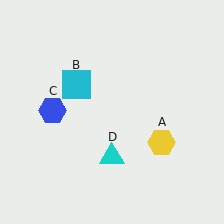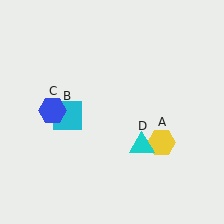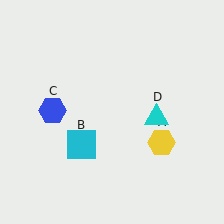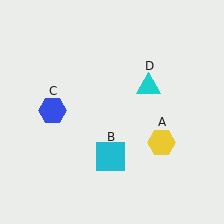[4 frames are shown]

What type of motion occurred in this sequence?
The cyan square (object B), cyan triangle (object D) rotated counterclockwise around the center of the scene.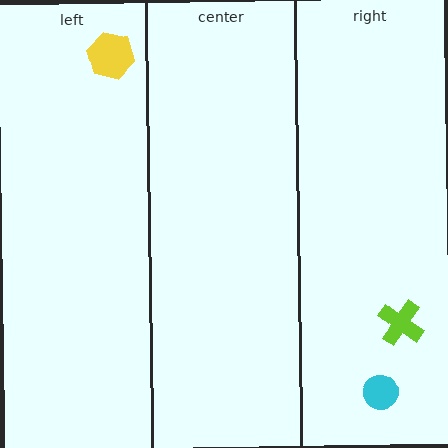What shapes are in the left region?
The yellow hexagon.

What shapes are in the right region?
The lime cross, the cyan circle.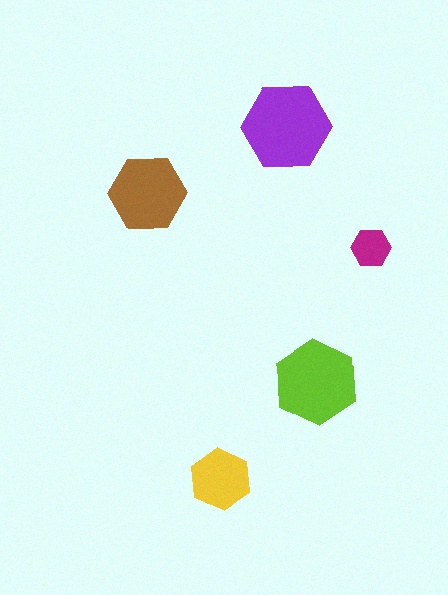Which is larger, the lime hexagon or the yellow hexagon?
The lime one.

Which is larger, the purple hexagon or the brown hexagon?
The purple one.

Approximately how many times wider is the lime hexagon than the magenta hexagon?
About 2 times wider.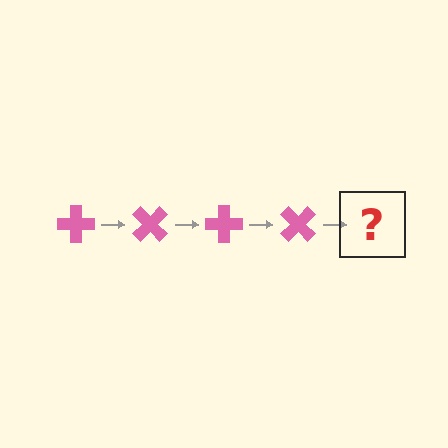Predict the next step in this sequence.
The next step is a pink cross rotated 180 degrees.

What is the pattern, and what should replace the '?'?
The pattern is that the cross rotates 45 degrees each step. The '?' should be a pink cross rotated 180 degrees.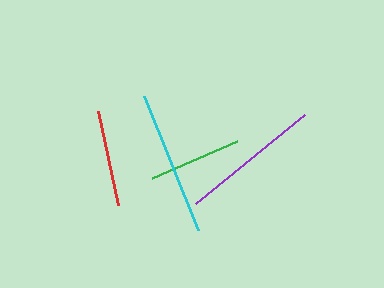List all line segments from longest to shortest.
From longest to shortest: cyan, purple, red, green.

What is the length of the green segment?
The green segment is approximately 93 pixels long.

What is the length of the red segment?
The red segment is approximately 96 pixels long.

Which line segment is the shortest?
The green line is the shortest at approximately 93 pixels.